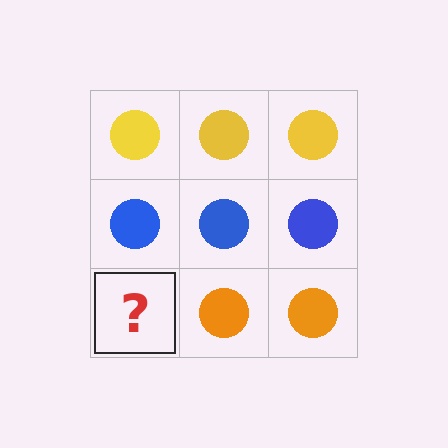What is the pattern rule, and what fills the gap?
The rule is that each row has a consistent color. The gap should be filled with an orange circle.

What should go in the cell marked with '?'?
The missing cell should contain an orange circle.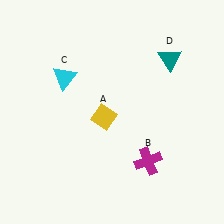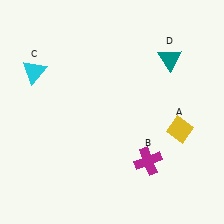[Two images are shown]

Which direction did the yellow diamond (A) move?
The yellow diamond (A) moved right.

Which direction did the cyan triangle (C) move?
The cyan triangle (C) moved left.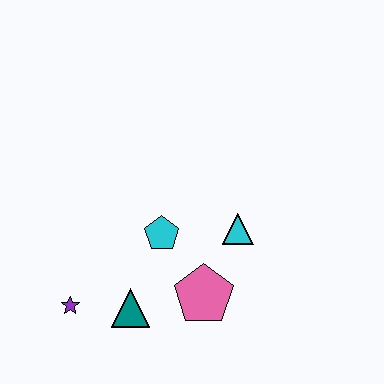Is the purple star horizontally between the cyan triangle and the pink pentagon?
No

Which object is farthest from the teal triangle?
The cyan triangle is farthest from the teal triangle.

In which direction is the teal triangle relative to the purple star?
The teal triangle is to the right of the purple star.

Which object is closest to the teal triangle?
The purple star is closest to the teal triangle.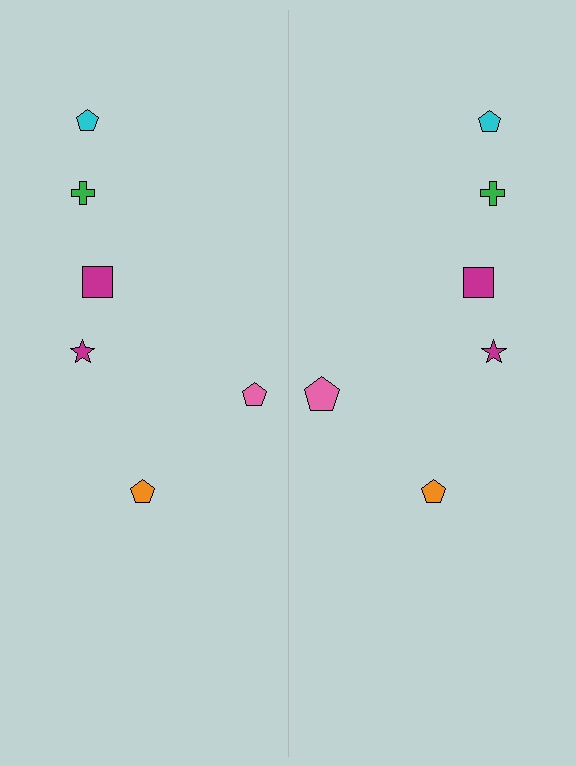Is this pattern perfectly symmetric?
No, the pattern is not perfectly symmetric. The pink pentagon on the right side has a different size than its mirror counterpart.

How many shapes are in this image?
There are 12 shapes in this image.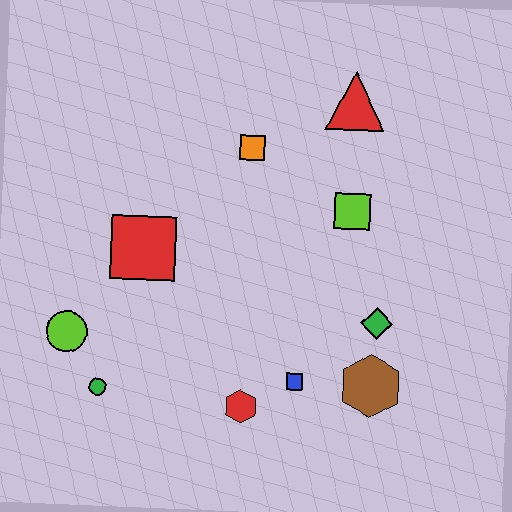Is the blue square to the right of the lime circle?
Yes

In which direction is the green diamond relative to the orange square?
The green diamond is below the orange square.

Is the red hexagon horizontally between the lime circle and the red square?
No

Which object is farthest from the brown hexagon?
The lime circle is farthest from the brown hexagon.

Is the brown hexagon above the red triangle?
No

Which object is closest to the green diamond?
The brown hexagon is closest to the green diamond.